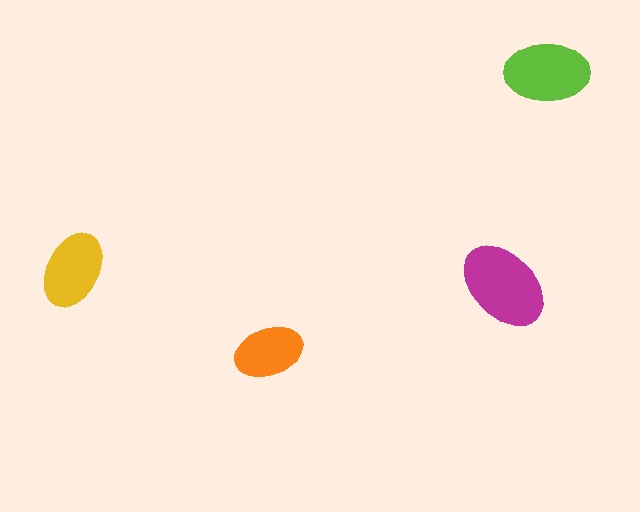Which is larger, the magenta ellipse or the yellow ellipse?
The magenta one.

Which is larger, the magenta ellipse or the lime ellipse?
The magenta one.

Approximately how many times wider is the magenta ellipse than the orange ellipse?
About 1.5 times wider.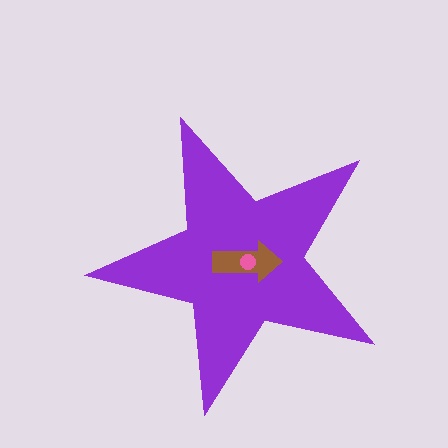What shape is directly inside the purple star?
The brown arrow.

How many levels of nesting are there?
3.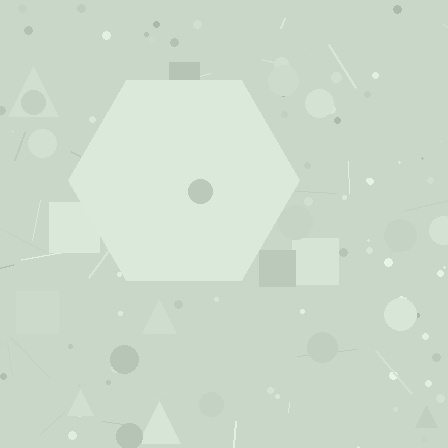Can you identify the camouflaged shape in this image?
The camouflaged shape is a hexagon.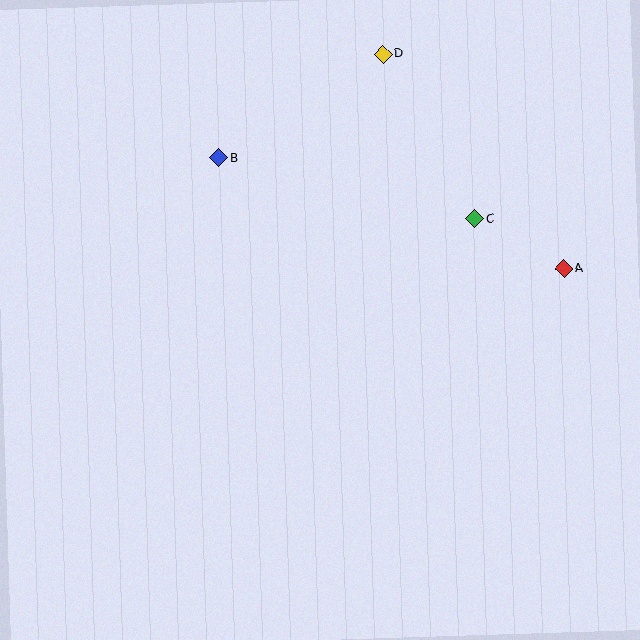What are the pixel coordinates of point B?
Point B is at (219, 158).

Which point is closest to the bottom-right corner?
Point A is closest to the bottom-right corner.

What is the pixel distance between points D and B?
The distance between D and B is 194 pixels.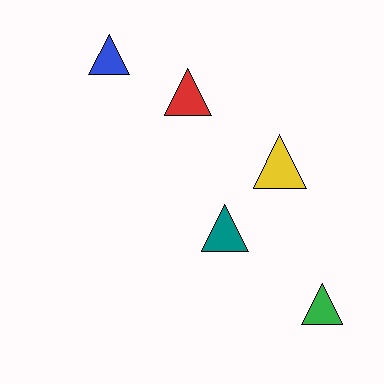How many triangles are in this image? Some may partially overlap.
There are 5 triangles.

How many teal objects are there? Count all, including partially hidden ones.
There is 1 teal object.